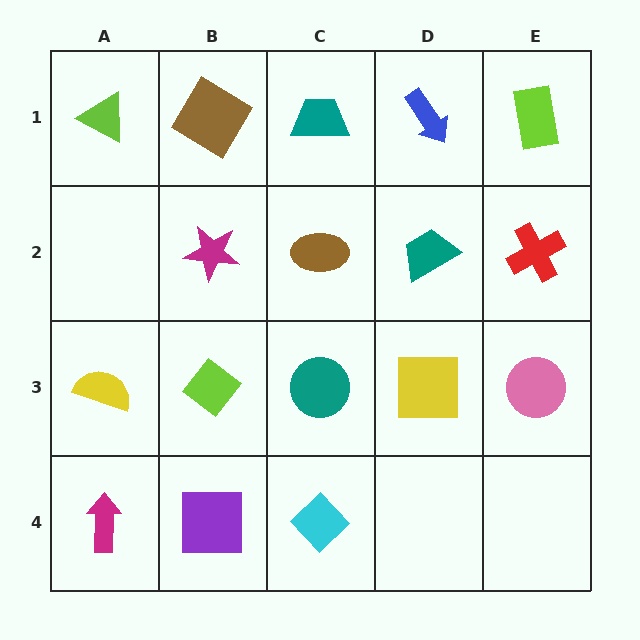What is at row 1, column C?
A teal trapezoid.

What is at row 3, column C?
A teal circle.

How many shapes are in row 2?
4 shapes.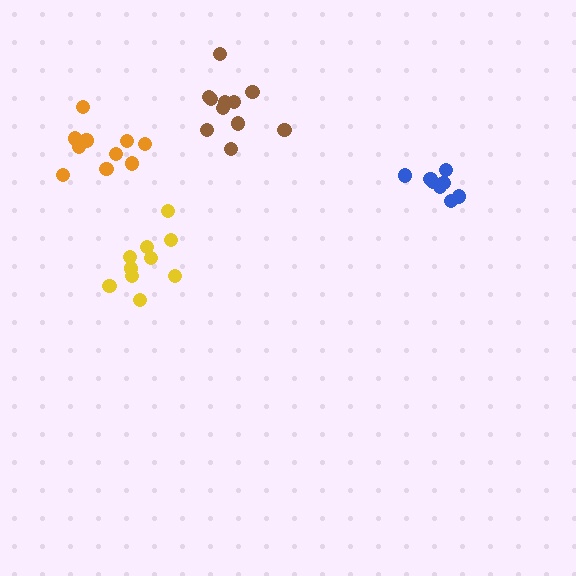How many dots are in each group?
Group 1: 8 dots, Group 2: 10 dots, Group 3: 11 dots, Group 4: 10 dots (39 total).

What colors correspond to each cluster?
The clusters are colored: blue, yellow, brown, orange.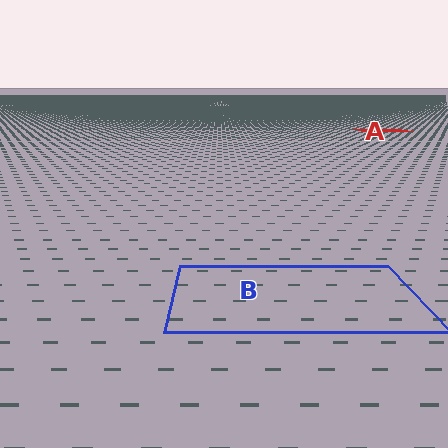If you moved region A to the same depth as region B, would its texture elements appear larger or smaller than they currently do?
They would appear larger. At a closer depth, the same texture elements are projected at a bigger on-screen size.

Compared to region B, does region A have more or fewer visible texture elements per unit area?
Region A has more texture elements per unit area — they are packed more densely because it is farther away.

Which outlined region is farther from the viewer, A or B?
Region A is farther from the viewer — the texture elements inside it appear smaller and more densely packed.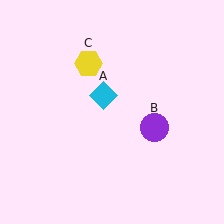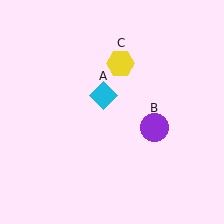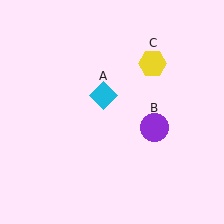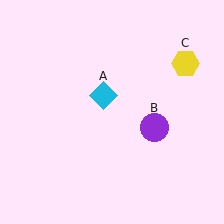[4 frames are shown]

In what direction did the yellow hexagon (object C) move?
The yellow hexagon (object C) moved right.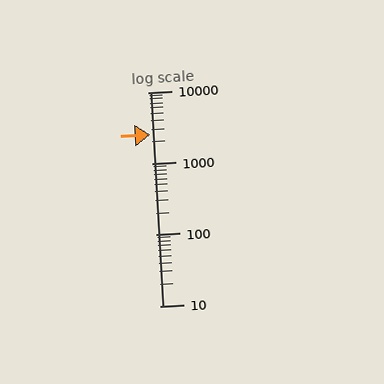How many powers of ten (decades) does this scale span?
The scale spans 3 decades, from 10 to 10000.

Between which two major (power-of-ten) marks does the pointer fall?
The pointer is between 1000 and 10000.